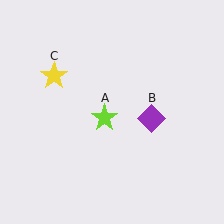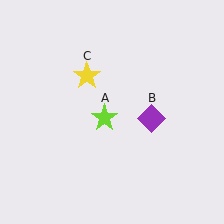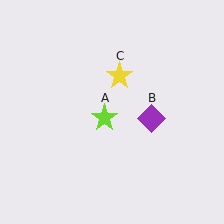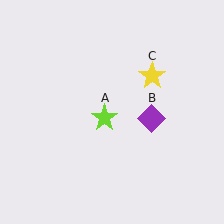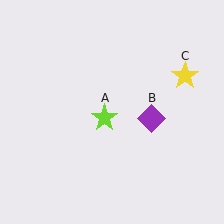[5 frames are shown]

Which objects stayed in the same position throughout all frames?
Lime star (object A) and purple diamond (object B) remained stationary.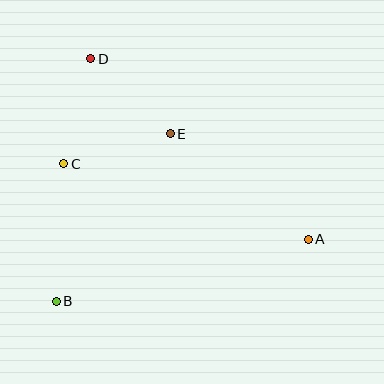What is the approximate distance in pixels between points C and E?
The distance between C and E is approximately 111 pixels.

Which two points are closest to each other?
Points C and D are closest to each other.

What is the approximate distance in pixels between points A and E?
The distance between A and E is approximately 174 pixels.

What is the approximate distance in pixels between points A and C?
The distance between A and C is approximately 256 pixels.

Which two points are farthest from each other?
Points A and D are farthest from each other.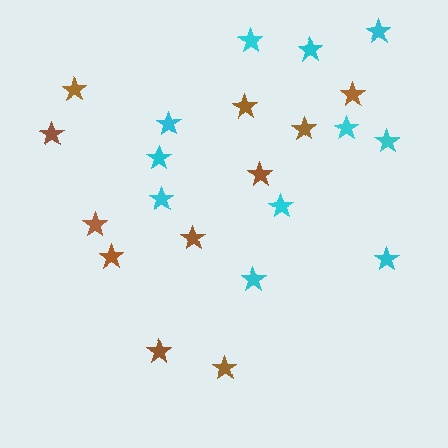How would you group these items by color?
There are 2 groups: one group of brown stars (11) and one group of cyan stars (11).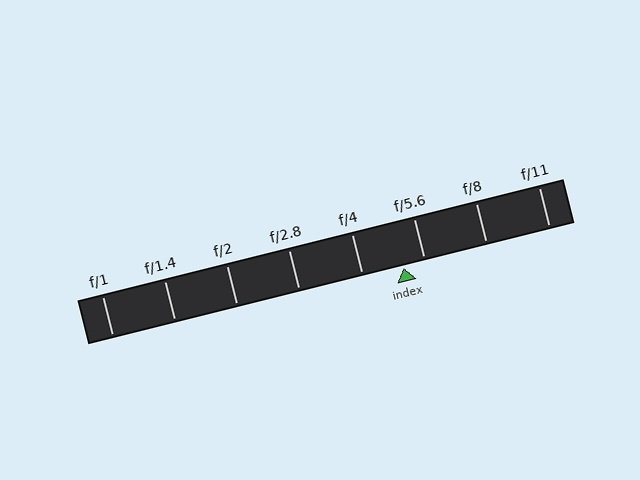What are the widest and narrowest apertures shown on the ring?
The widest aperture shown is f/1 and the narrowest is f/11.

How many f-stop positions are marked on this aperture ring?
There are 8 f-stop positions marked.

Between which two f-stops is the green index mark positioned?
The index mark is between f/4 and f/5.6.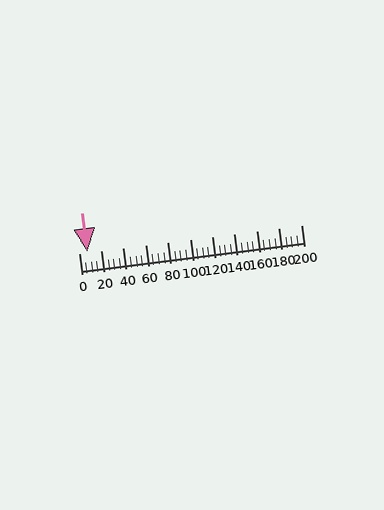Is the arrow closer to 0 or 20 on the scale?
The arrow is closer to 0.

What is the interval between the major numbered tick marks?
The major tick marks are spaced 20 units apart.